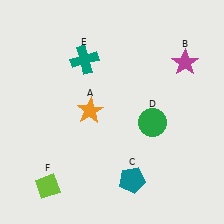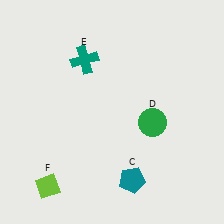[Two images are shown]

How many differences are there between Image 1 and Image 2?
There are 2 differences between the two images.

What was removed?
The magenta star (B), the orange star (A) were removed in Image 2.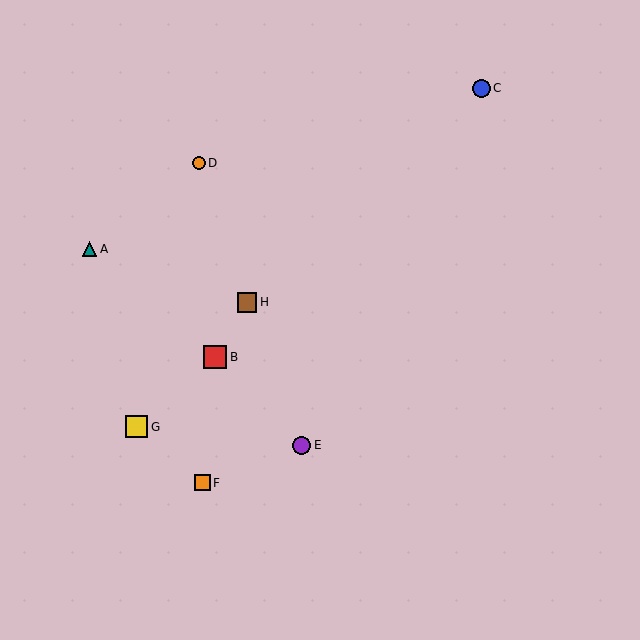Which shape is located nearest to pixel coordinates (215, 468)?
The orange square (labeled F) at (202, 483) is nearest to that location.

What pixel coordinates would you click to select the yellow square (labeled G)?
Click at (137, 427) to select the yellow square G.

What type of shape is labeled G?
Shape G is a yellow square.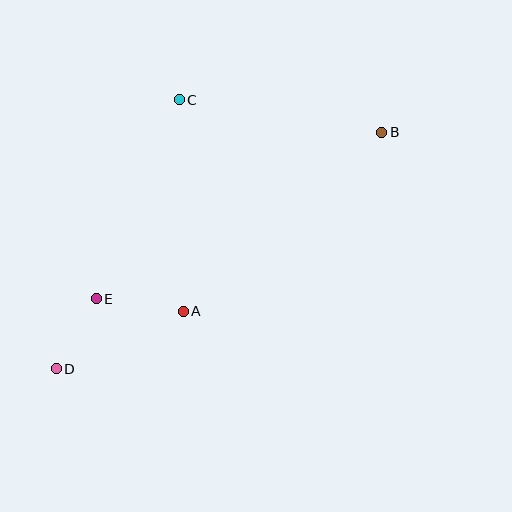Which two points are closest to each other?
Points D and E are closest to each other.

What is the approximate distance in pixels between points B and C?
The distance between B and C is approximately 205 pixels.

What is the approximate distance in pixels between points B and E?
The distance between B and E is approximately 331 pixels.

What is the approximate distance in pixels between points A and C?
The distance between A and C is approximately 211 pixels.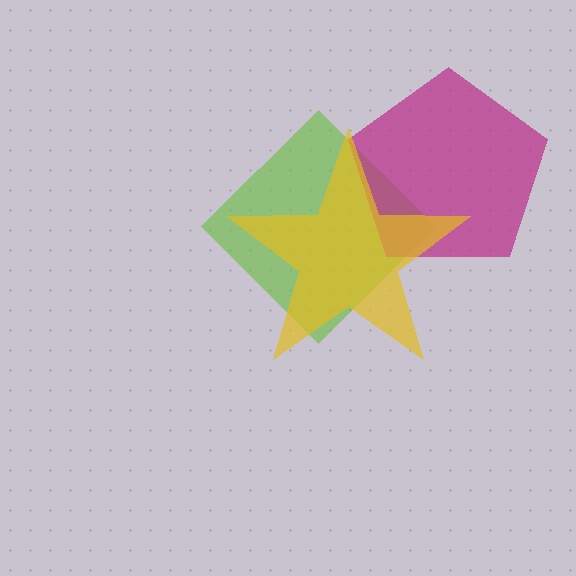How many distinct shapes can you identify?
There are 3 distinct shapes: a lime diamond, a magenta pentagon, a yellow star.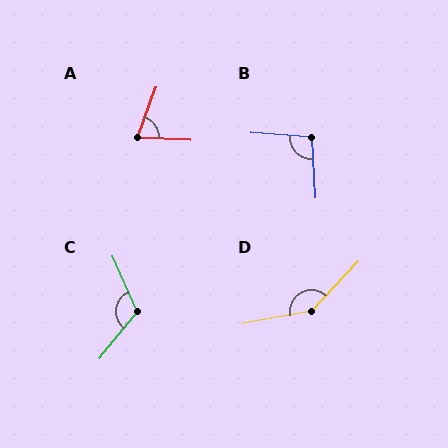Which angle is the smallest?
A, at approximately 72 degrees.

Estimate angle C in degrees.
Approximately 117 degrees.